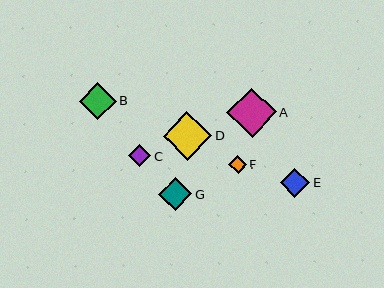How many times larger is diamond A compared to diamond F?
Diamond A is approximately 2.7 times the size of diamond F.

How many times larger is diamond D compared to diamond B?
Diamond D is approximately 1.3 times the size of diamond B.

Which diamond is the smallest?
Diamond F is the smallest with a size of approximately 18 pixels.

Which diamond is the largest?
Diamond A is the largest with a size of approximately 50 pixels.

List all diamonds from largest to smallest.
From largest to smallest: A, D, B, G, E, C, F.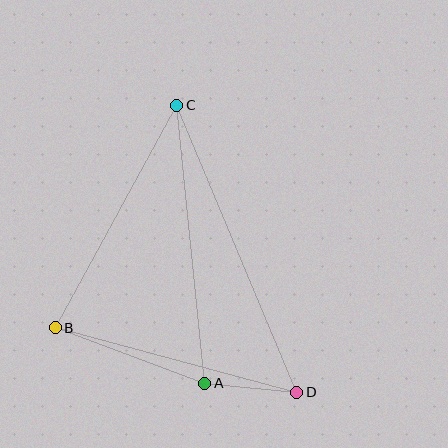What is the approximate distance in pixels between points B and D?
The distance between B and D is approximately 250 pixels.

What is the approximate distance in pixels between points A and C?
The distance between A and C is approximately 280 pixels.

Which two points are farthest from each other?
Points C and D are farthest from each other.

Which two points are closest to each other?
Points A and D are closest to each other.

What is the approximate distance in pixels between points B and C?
The distance between B and C is approximately 254 pixels.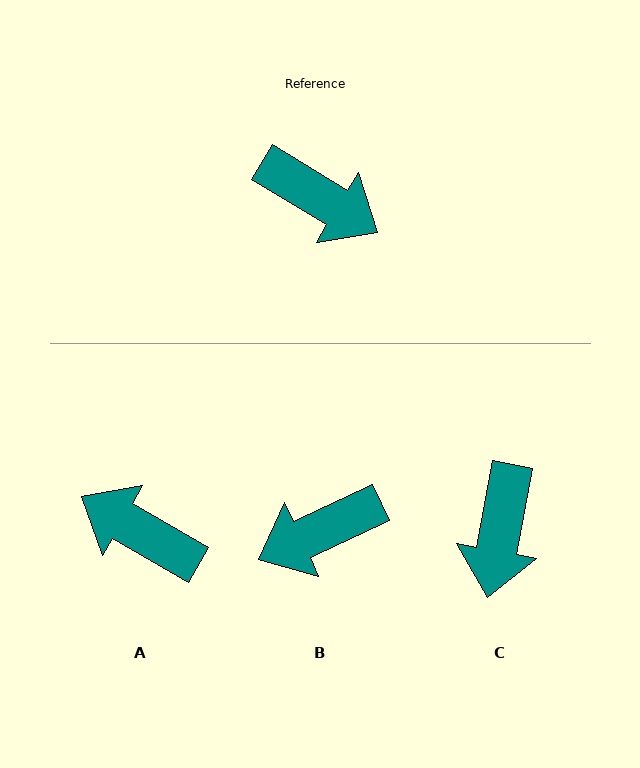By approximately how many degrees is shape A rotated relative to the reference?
Approximately 179 degrees clockwise.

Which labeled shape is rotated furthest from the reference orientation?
A, about 179 degrees away.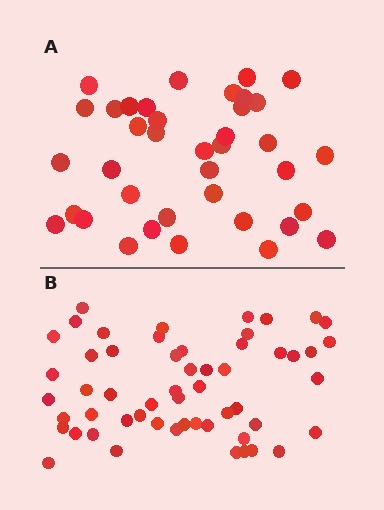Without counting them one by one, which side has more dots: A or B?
Region B (the bottom region) has more dots.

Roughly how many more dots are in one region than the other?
Region B has approximately 15 more dots than region A.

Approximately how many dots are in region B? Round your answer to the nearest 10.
About 60 dots. (The exact count is 55, which rounds to 60.)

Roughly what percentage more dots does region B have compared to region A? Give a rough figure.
About 45% more.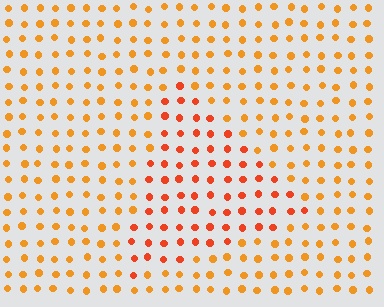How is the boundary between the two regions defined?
The boundary is defined purely by a slight shift in hue (about 25 degrees). Spacing, size, and orientation are identical on both sides.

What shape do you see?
I see a triangle.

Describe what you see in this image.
The image is filled with small orange elements in a uniform arrangement. A triangle-shaped region is visible where the elements are tinted to a slightly different hue, forming a subtle color boundary.